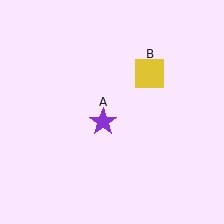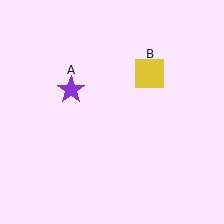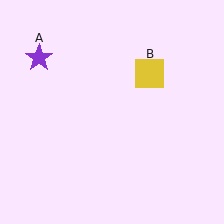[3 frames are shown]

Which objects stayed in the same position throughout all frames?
Yellow square (object B) remained stationary.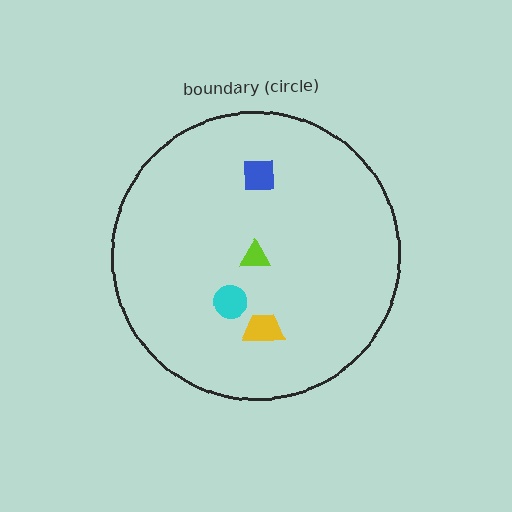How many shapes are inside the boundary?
4 inside, 0 outside.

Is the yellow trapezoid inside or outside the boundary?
Inside.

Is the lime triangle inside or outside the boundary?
Inside.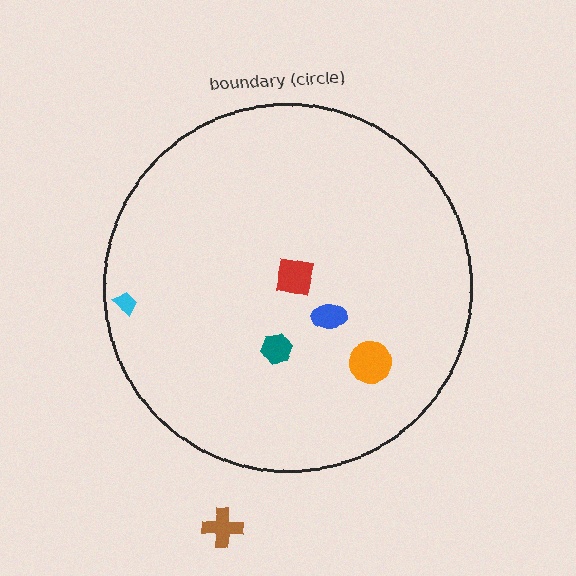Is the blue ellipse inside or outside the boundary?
Inside.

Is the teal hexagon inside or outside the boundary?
Inside.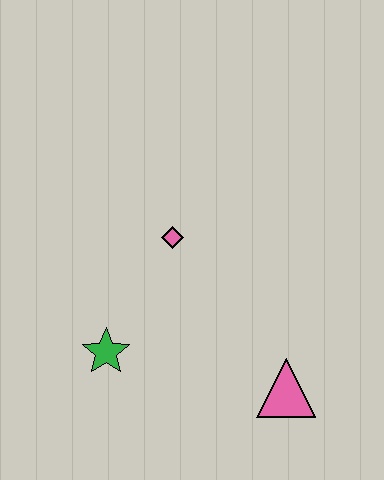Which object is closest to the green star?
The pink diamond is closest to the green star.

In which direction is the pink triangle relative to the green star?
The pink triangle is to the right of the green star.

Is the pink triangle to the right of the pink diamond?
Yes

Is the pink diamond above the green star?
Yes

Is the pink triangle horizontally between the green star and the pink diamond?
No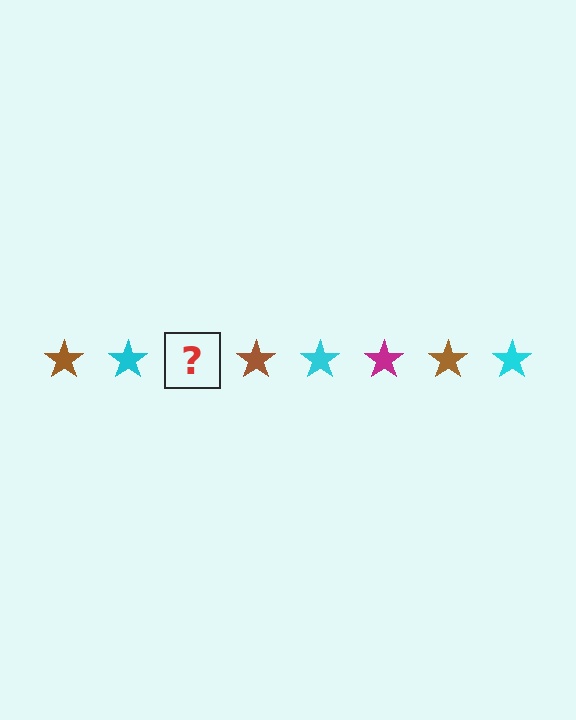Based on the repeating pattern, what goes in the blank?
The blank should be a magenta star.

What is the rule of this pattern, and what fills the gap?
The rule is that the pattern cycles through brown, cyan, magenta stars. The gap should be filled with a magenta star.